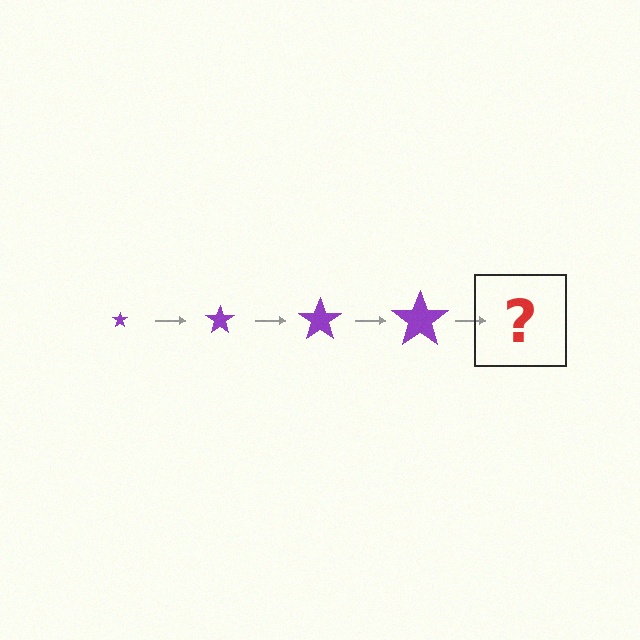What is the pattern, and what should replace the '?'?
The pattern is that the star gets progressively larger each step. The '?' should be a purple star, larger than the previous one.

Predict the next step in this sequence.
The next step is a purple star, larger than the previous one.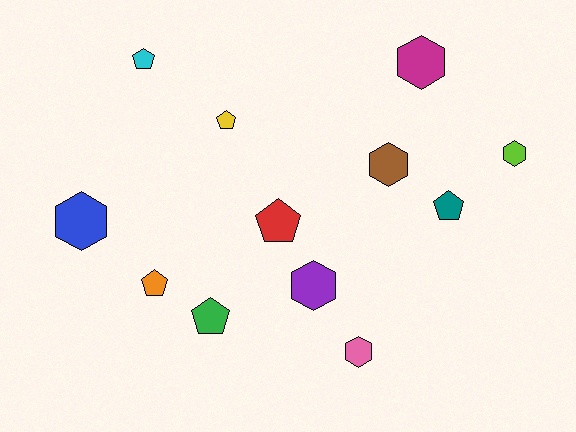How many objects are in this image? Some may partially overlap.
There are 12 objects.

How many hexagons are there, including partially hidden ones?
There are 6 hexagons.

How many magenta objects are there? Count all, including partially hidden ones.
There is 1 magenta object.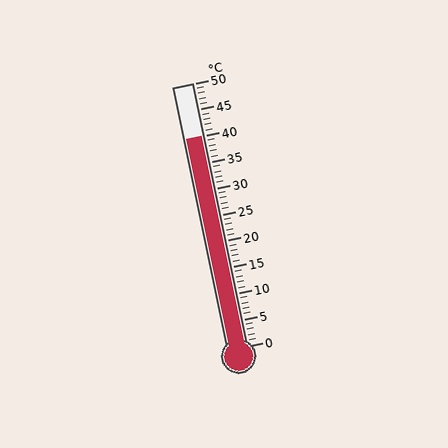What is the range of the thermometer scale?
The thermometer scale ranges from 0°C to 50°C.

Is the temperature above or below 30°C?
The temperature is above 30°C.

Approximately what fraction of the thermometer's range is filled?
The thermometer is filled to approximately 80% of its range.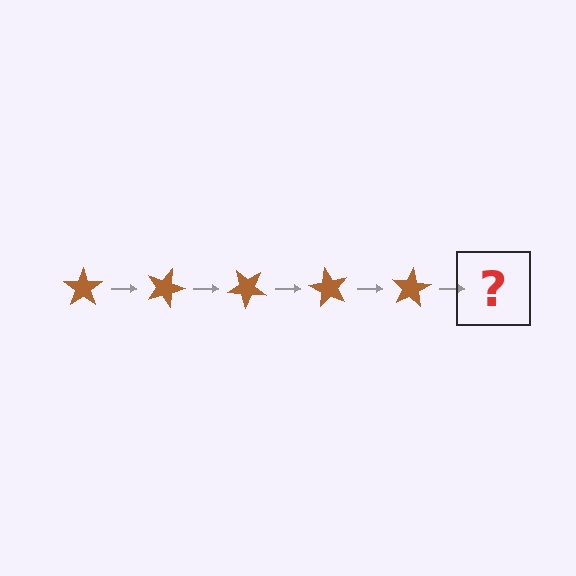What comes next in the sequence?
The next element should be a brown star rotated 100 degrees.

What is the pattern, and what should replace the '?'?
The pattern is that the star rotates 20 degrees each step. The '?' should be a brown star rotated 100 degrees.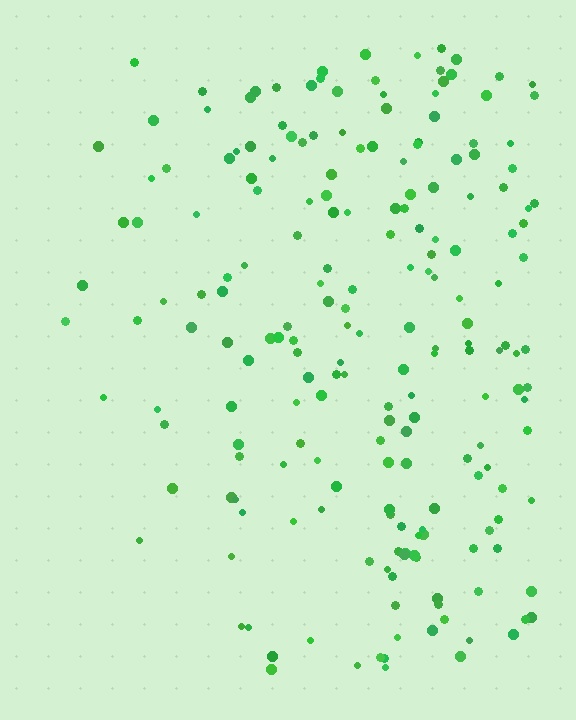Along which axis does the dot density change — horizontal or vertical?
Horizontal.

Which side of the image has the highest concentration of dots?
The right.